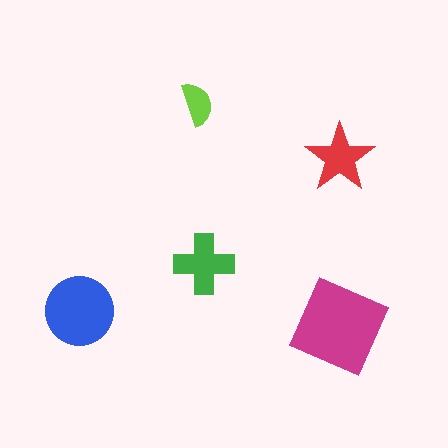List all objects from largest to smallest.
The magenta diamond, the blue circle, the green cross, the red star, the lime semicircle.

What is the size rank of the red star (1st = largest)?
4th.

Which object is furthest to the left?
The blue circle is leftmost.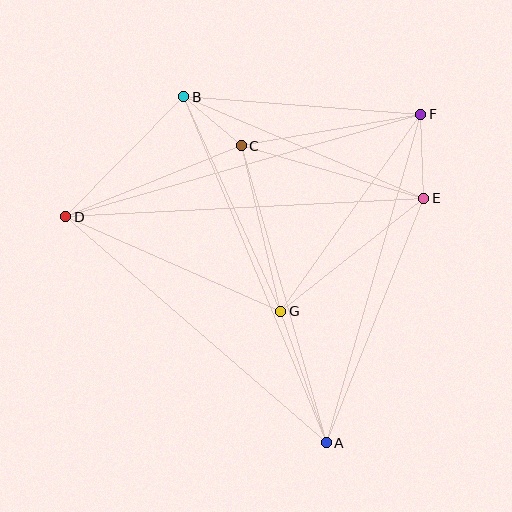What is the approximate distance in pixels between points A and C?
The distance between A and C is approximately 309 pixels.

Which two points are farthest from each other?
Points A and B are farthest from each other.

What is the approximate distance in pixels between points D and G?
The distance between D and G is approximately 235 pixels.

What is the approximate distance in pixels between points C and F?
The distance between C and F is approximately 182 pixels.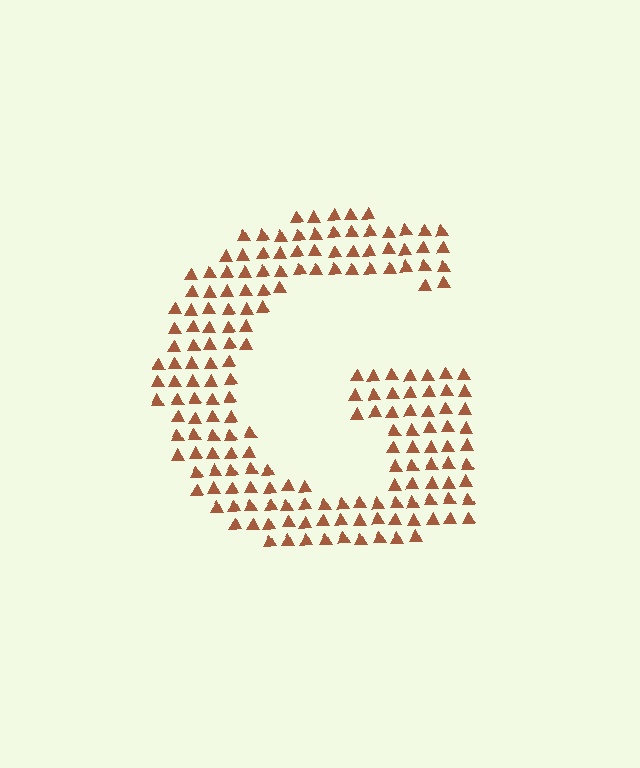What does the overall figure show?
The overall figure shows the letter G.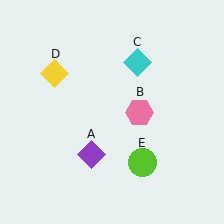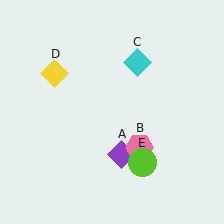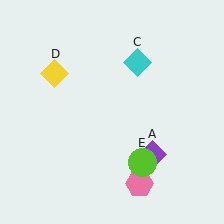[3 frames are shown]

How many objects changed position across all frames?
2 objects changed position: purple diamond (object A), pink hexagon (object B).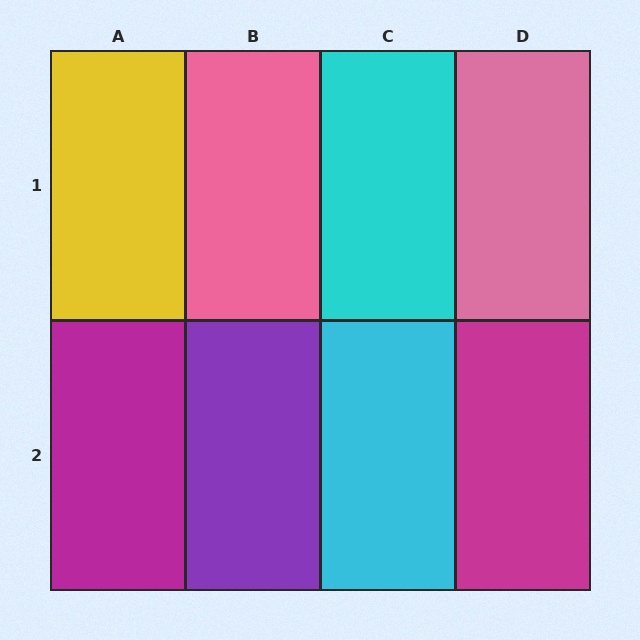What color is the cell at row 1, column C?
Cyan.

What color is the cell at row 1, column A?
Yellow.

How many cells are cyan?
2 cells are cyan.